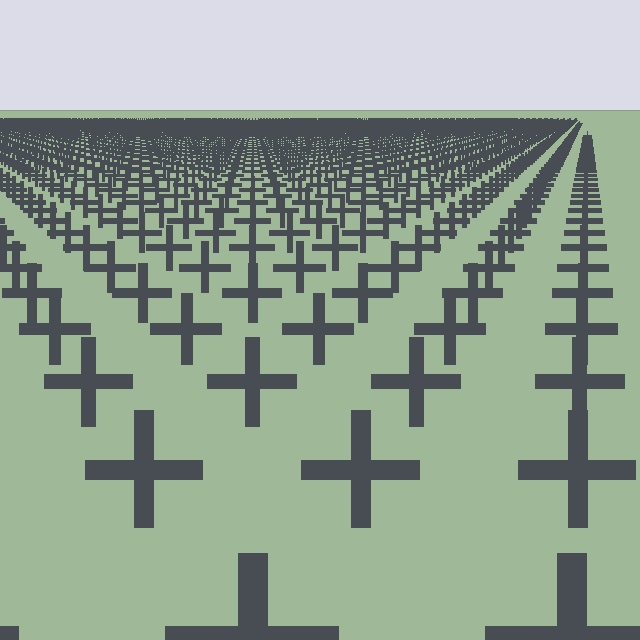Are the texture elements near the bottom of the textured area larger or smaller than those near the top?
Larger. Near the bottom, elements are closer to the viewer and appear at a bigger on-screen size.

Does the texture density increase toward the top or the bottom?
Density increases toward the top.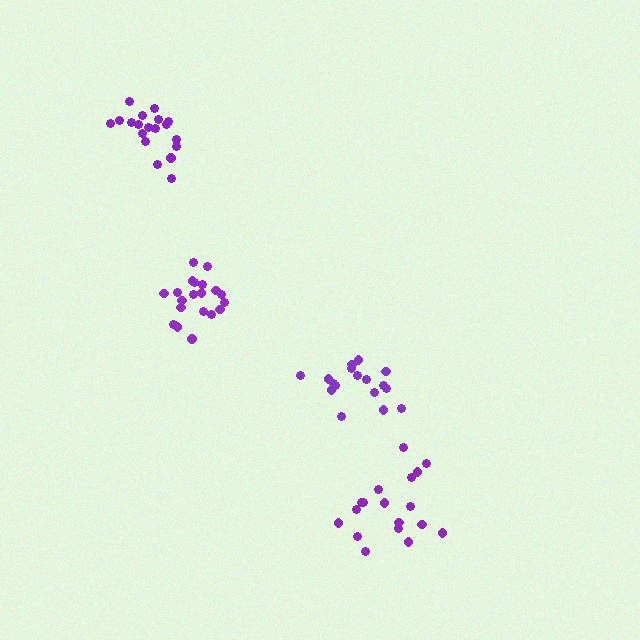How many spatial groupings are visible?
There are 4 spatial groupings.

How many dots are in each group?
Group 1: 18 dots, Group 2: 20 dots, Group 3: 17 dots, Group 4: 19 dots (74 total).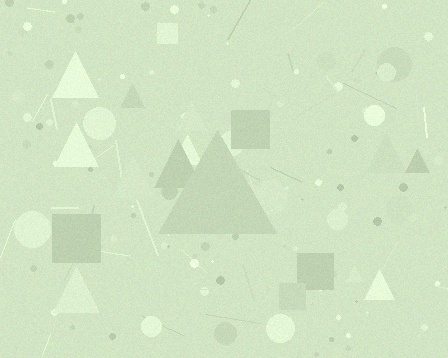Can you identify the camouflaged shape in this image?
The camouflaged shape is a triangle.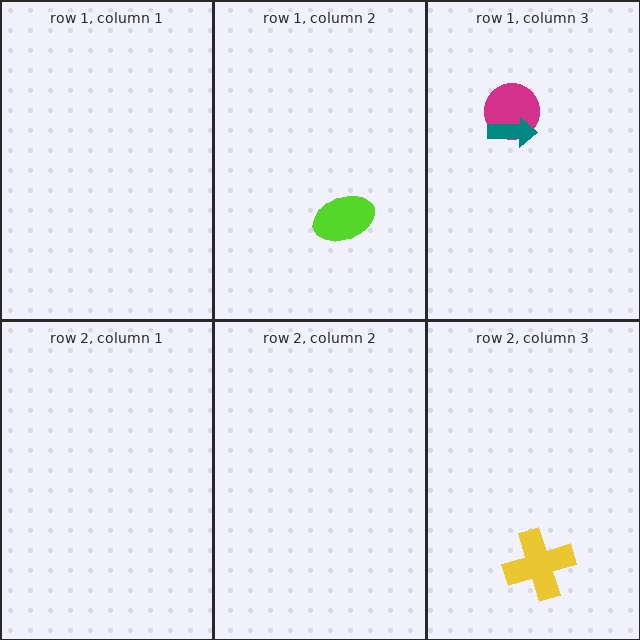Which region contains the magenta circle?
The row 1, column 3 region.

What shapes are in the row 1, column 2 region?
The lime ellipse.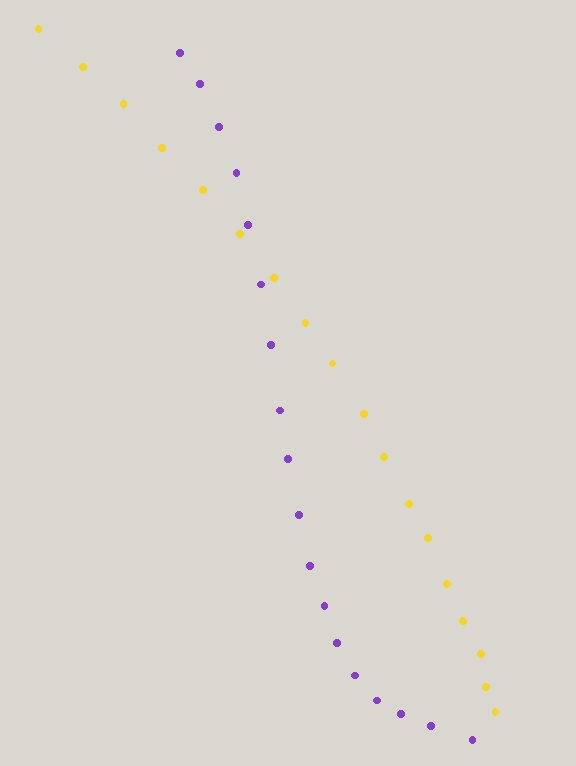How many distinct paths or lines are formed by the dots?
There are 2 distinct paths.